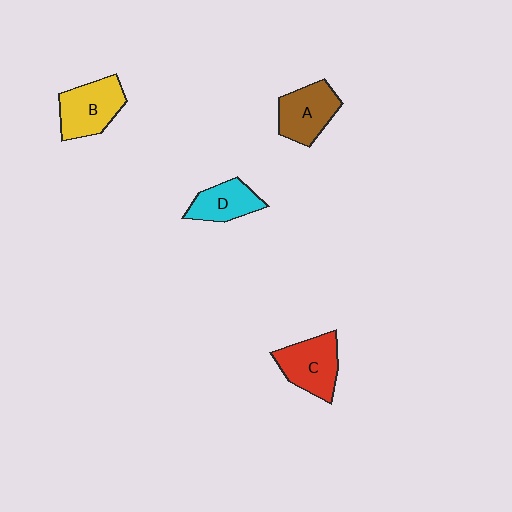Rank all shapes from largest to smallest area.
From largest to smallest: B (yellow), C (red), A (brown), D (cyan).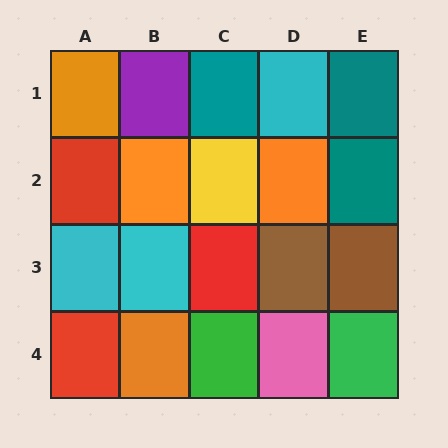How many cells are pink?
1 cell is pink.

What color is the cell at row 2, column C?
Yellow.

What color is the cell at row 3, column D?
Brown.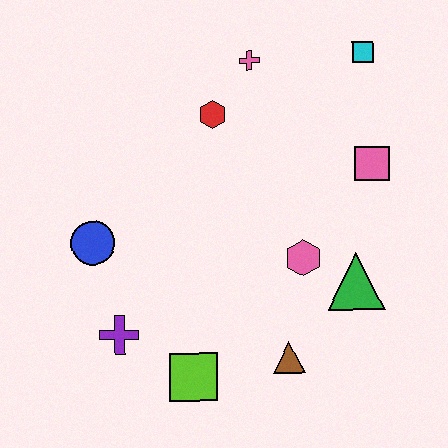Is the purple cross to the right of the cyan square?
No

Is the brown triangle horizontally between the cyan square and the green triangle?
No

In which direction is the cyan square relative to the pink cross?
The cyan square is to the right of the pink cross.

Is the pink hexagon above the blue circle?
No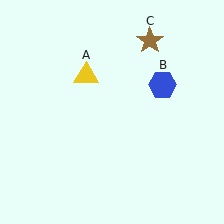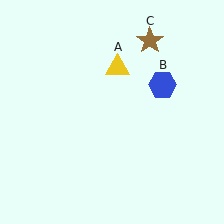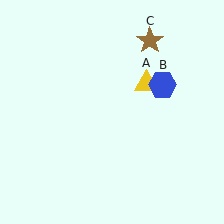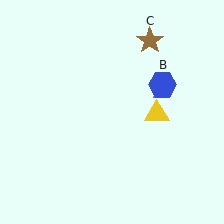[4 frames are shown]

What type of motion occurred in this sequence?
The yellow triangle (object A) rotated clockwise around the center of the scene.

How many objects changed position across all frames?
1 object changed position: yellow triangle (object A).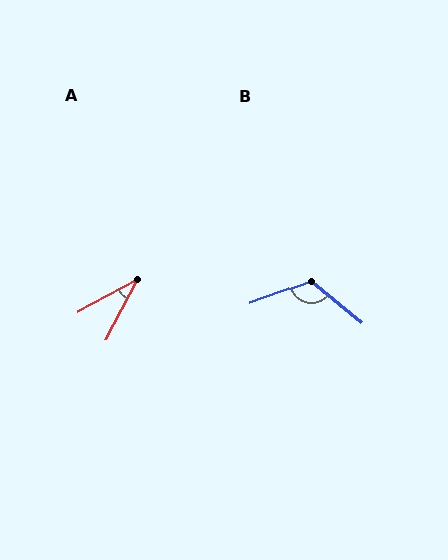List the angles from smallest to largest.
A (34°), B (121°).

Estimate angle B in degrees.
Approximately 121 degrees.